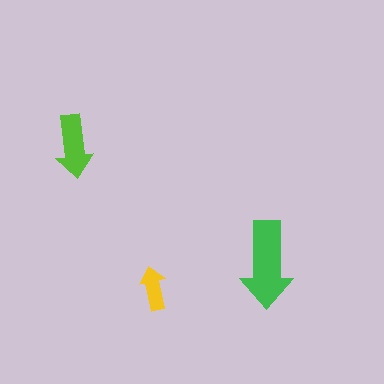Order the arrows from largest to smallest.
the green one, the lime one, the yellow one.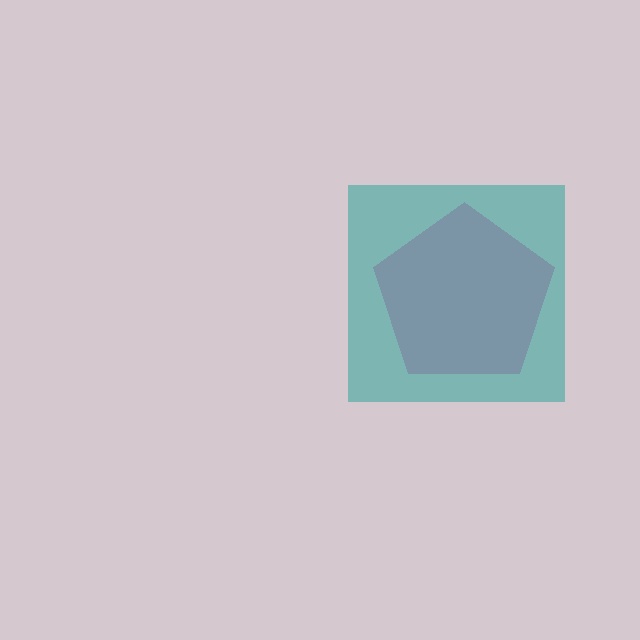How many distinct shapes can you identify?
There are 2 distinct shapes: a pink pentagon, a teal square.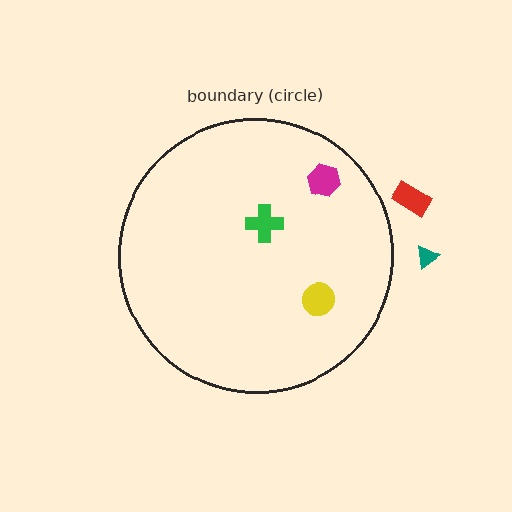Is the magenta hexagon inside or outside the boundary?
Inside.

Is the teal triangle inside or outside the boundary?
Outside.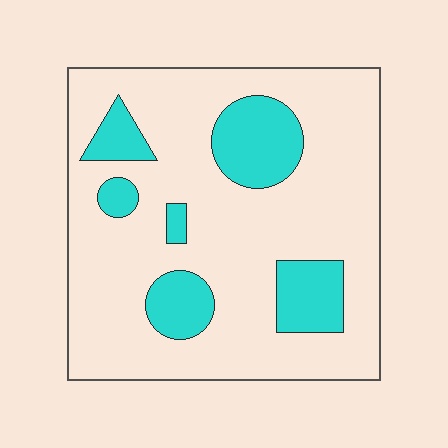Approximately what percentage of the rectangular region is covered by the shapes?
Approximately 20%.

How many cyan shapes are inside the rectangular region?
6.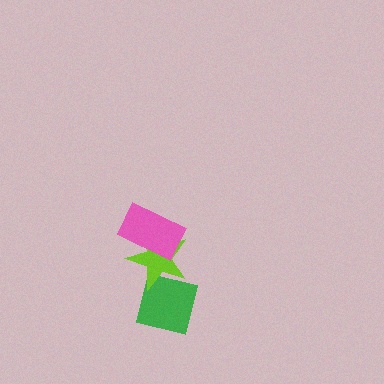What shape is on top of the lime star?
The pink rectangle is on top of the lime star.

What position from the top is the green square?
The green square is 3rd from the top.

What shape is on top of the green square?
The lime star is on top of the green square.